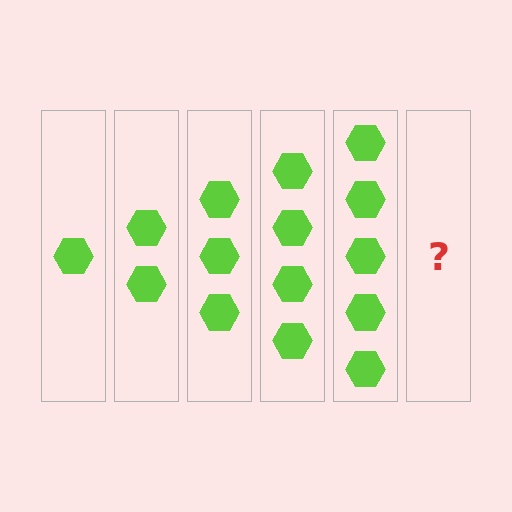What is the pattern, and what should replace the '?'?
The pattern is that each step adds one more hexagon. The '?' should be 6 hexagons.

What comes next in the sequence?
The next element should be 6 hexagons.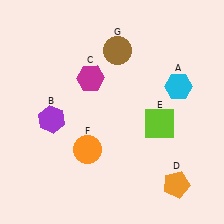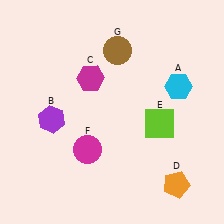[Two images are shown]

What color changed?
The circle (F) changed from orange in Image 1 to magenta in Image 2.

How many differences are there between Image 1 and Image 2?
There is 1 difference between the two images.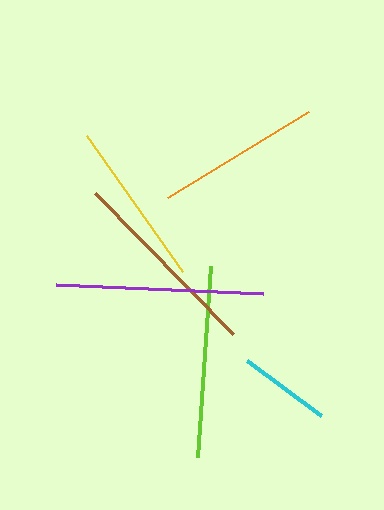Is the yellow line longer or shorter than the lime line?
The lime line is longer than the yellow line.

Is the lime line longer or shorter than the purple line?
The purple line is longer than the lime line.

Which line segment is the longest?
The purple line is the longest at approximately 207 pixels.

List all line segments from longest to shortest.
From longest to shortest: purple, brown, lime, yellow, orange, cyan.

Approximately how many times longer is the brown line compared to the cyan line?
The brown line is approximately 2.1 times the length of the cyan line.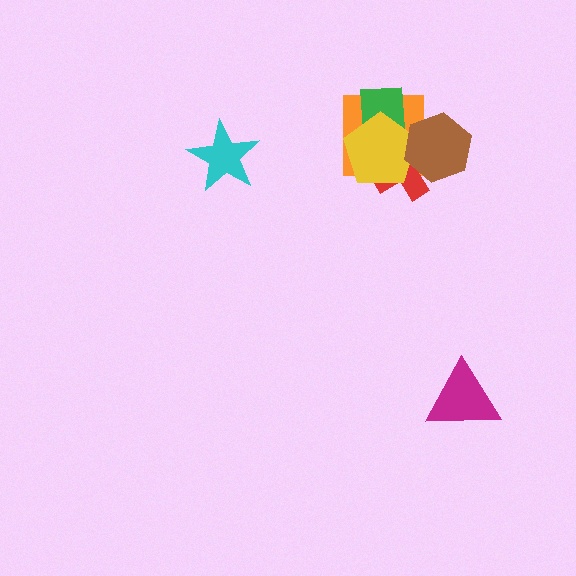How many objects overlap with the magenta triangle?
0 objects overlap with the magenta triangle.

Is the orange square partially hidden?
Yes, it is partially covered by another shape.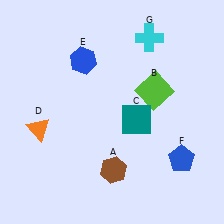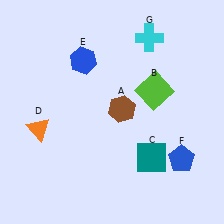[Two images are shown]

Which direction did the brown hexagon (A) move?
The brown hexagon (A) moved up.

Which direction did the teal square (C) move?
The teal square (C) moved down.